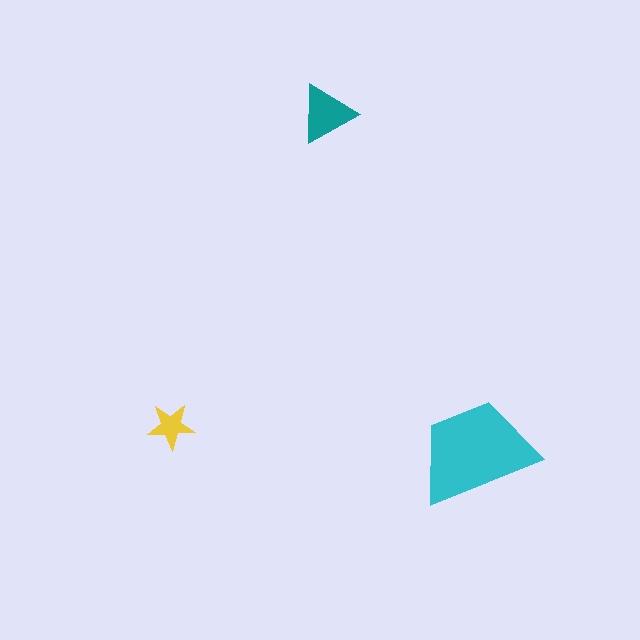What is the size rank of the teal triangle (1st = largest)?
2nd.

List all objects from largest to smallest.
The cyan trapezoid, the teal triangle, the yellow star.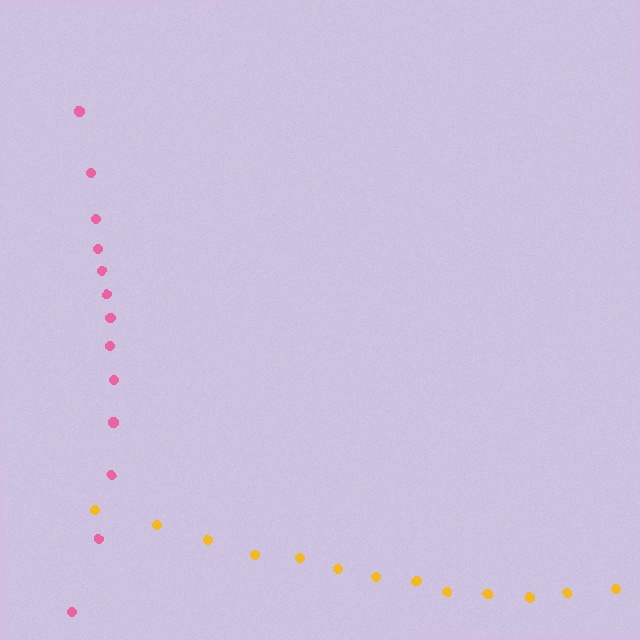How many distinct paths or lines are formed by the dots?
There are 2 distinct paths.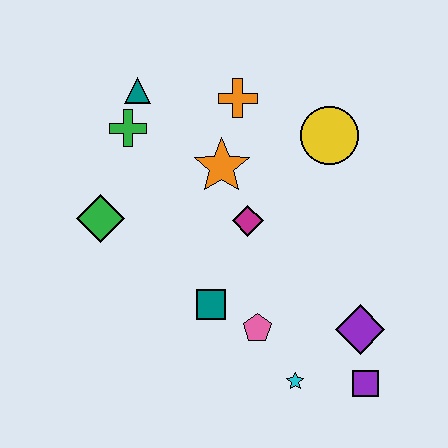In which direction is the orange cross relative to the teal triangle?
The orange cross is to the right of the teal triangle.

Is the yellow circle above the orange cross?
No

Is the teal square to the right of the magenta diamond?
No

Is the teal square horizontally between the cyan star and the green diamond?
Yes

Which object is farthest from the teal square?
The teal triangle is farthest from the teal square.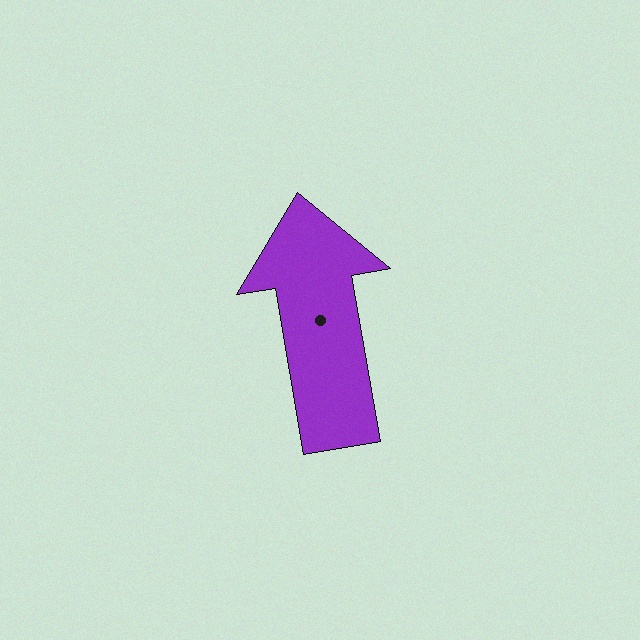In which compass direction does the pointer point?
North.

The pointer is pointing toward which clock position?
Roughly 12 o'clock.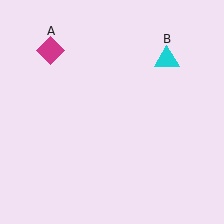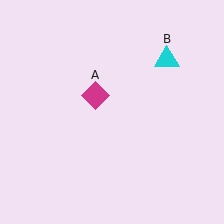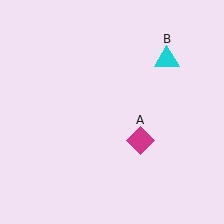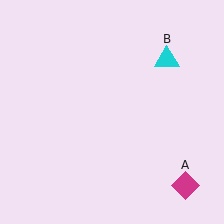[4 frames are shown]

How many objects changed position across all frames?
1 object changed position: magenta diamond (object A).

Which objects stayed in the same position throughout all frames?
Cyan triangle (object B) remained stationary.